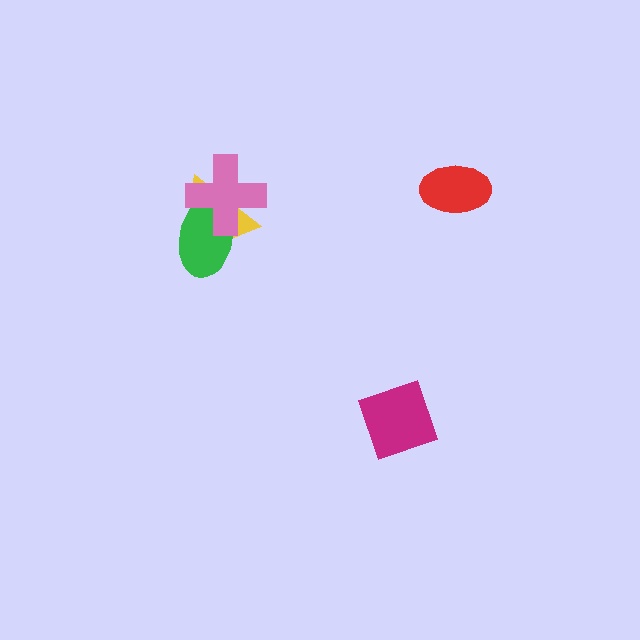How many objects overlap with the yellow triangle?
2 objects overlap with the yellow triangle.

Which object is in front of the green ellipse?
The pink cross is in front of the green ellipse.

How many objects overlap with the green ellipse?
2 objects overlap with the green ellipse.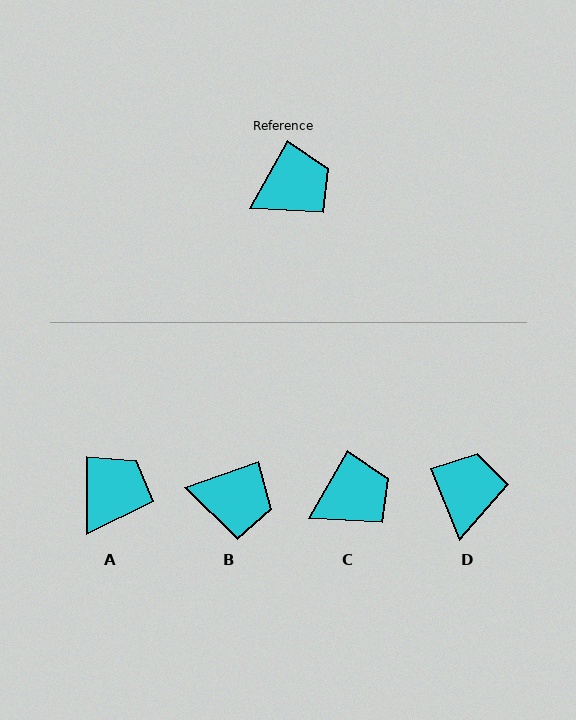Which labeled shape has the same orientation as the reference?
C.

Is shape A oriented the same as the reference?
No, it is off by about 29 degrees.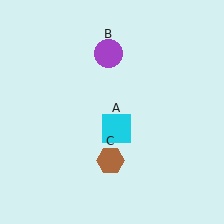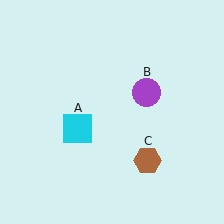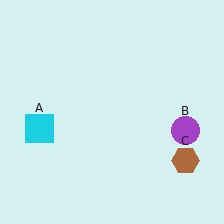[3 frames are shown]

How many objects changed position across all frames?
3 objects changed position: cyan square (object A), purple circle (object B), brown hexagon (object C).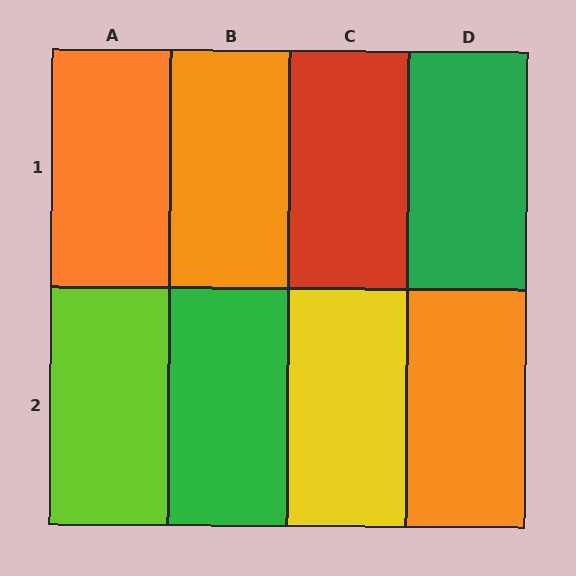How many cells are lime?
1 cell is lime.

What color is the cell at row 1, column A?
Orange.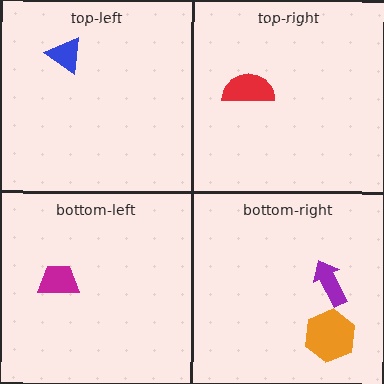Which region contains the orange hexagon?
The bottom-right region.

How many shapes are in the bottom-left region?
1.